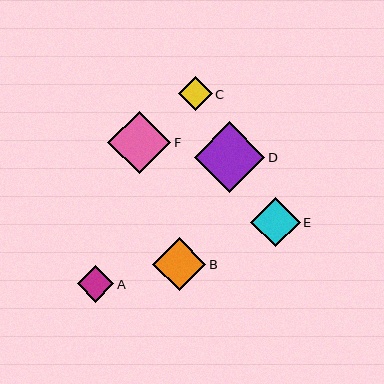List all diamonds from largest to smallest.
From largest to smallest: D, F, B, E, A, C.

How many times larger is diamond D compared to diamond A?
Diamond D is approximately 1.9 times the size of diamond A.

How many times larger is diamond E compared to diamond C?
Diamond E is approximately 1.5 times the size of diamond C.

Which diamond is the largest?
Diamond D is the largest with a size of approximately 71 pixels.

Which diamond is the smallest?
Diamond C is the smallest with a size of approximately 34 pixels.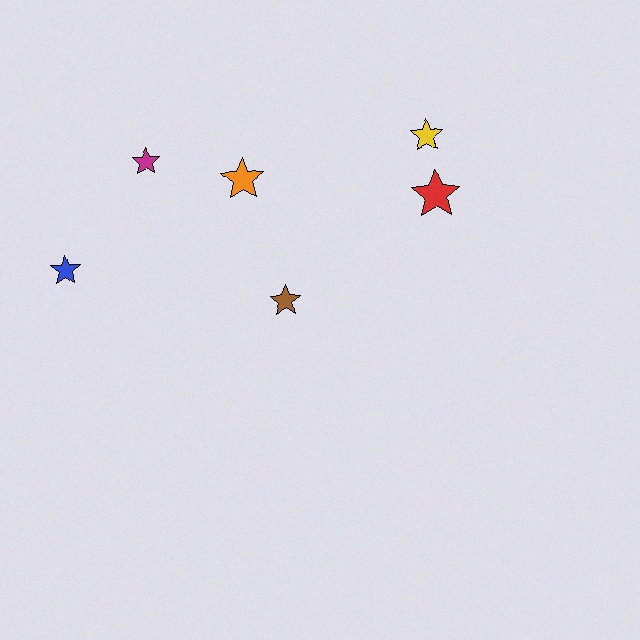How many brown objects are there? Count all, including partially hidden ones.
There is 1 brown object.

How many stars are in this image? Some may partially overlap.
There are 6 stars.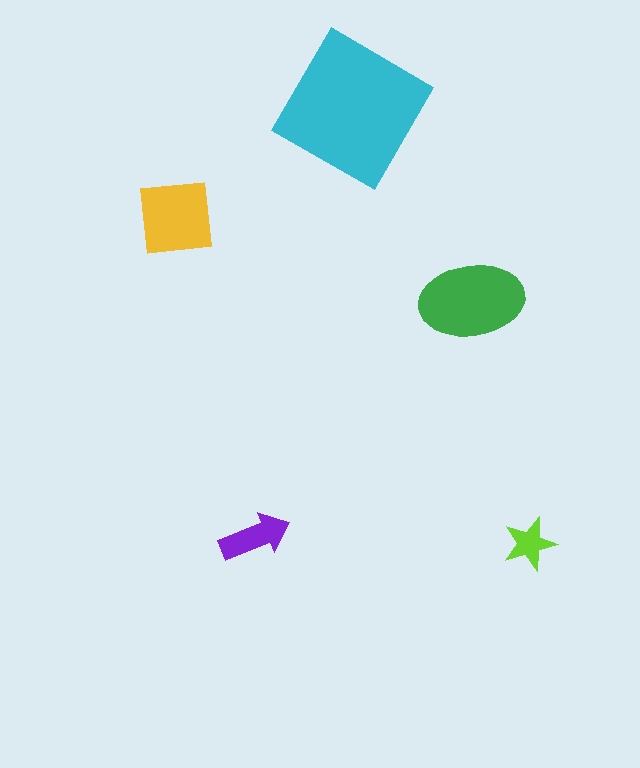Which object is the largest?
The cyan diamond.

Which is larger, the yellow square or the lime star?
The yellow square.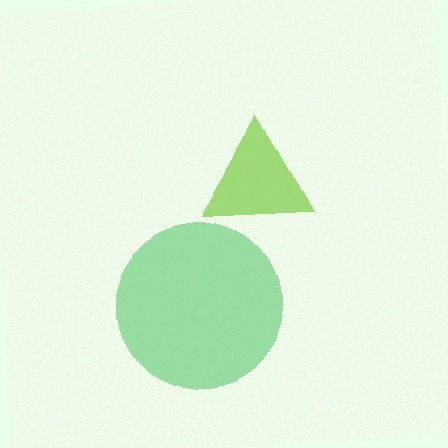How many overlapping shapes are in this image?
There are 2 overlapping shapes in the image.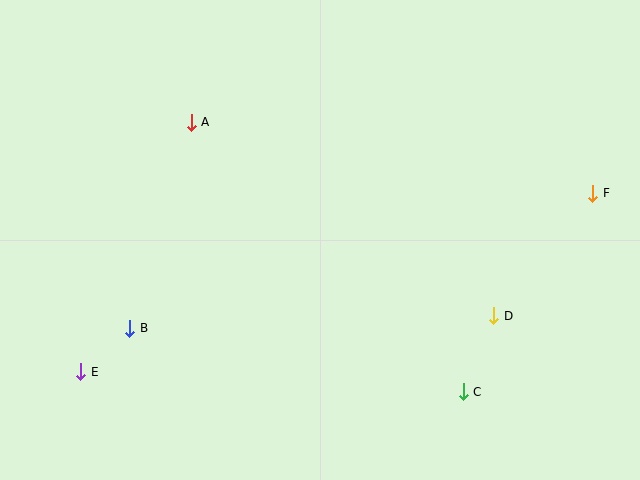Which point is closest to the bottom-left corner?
Point E is closest to the bottom-left corner.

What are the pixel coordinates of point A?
Point A is at (191, 122).